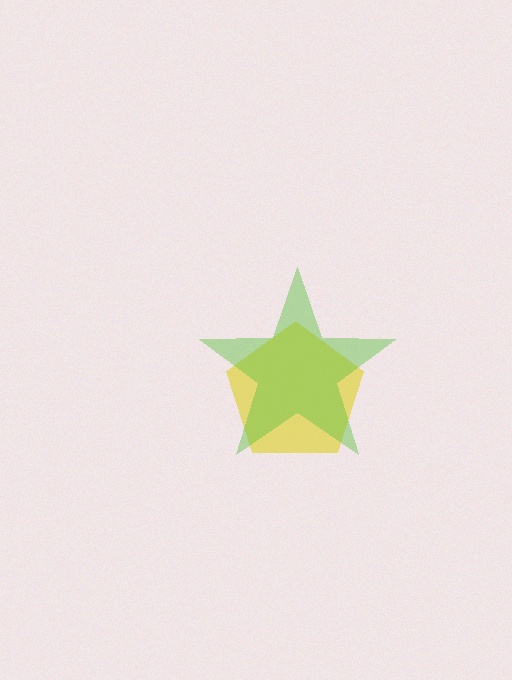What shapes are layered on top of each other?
The layered shapes are: a yellow pentagon, a lime star.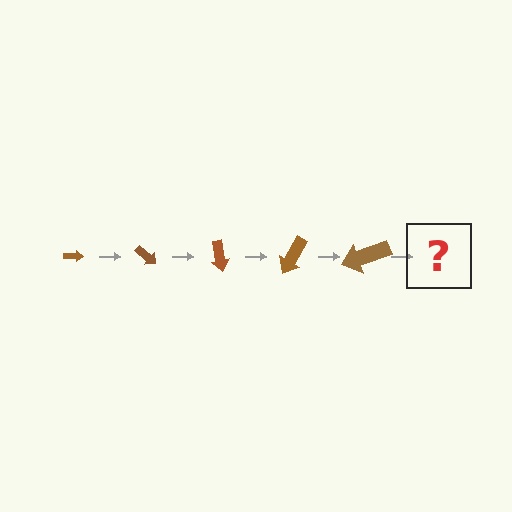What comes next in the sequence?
The next element should be an arrow, larger than the previous one and rotated 200 degrees from the start.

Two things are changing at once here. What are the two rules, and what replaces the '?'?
The two rules are that the arrow grows larger each step and it rotates 40 degrees each step. The '?' should be an arrow, larger than the previous one and rotated 200 degrees from the start.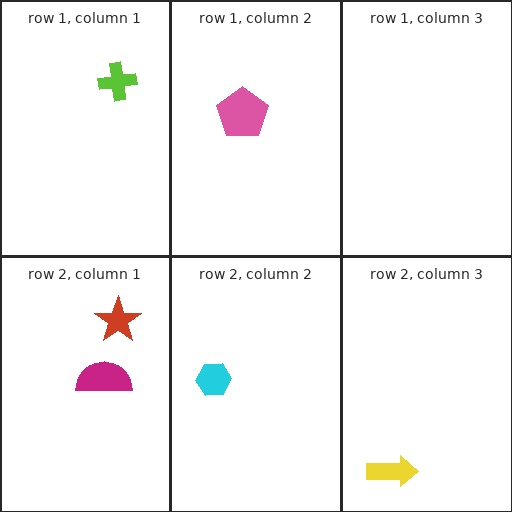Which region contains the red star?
The row 2, column 1 region.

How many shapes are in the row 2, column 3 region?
1.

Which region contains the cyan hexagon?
The row 2, column 2 region.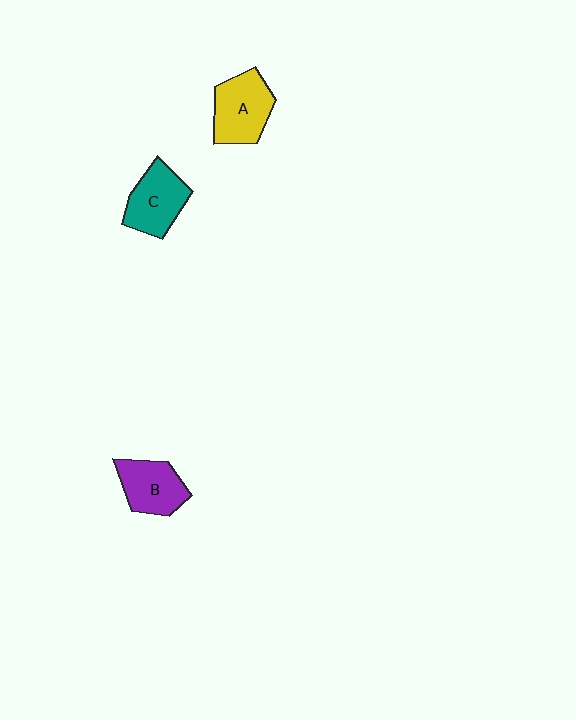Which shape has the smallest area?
Shape B (purple).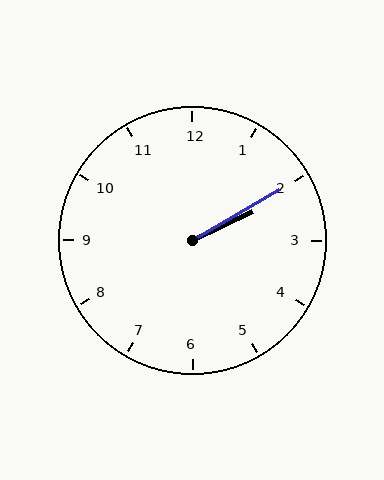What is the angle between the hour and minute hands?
Approximately 5 degrees.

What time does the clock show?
2:10.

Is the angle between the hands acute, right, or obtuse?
It is acute.